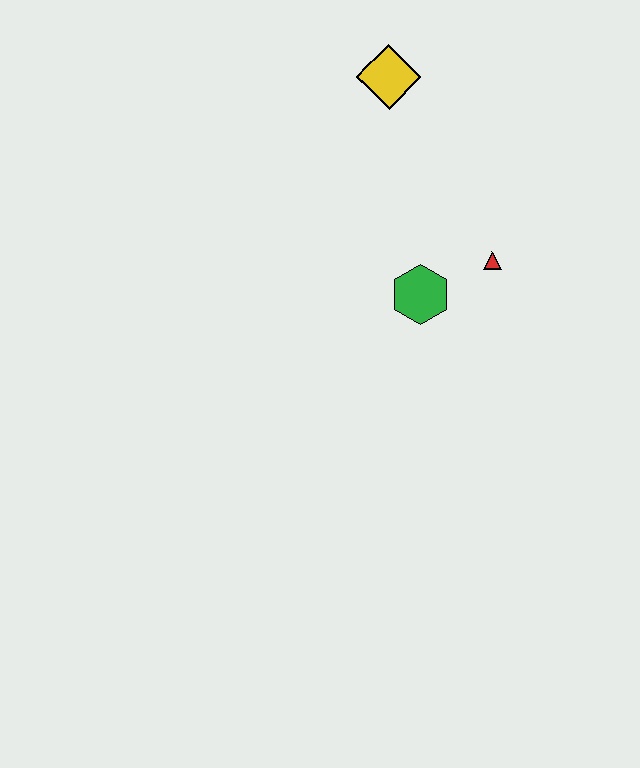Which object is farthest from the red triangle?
The yellow diamond is farthest from the red triangle.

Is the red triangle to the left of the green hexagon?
No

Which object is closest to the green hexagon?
The red triangle is closest to the green hexagon.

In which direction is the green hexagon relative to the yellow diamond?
The green hexagon is below the yellow diamond.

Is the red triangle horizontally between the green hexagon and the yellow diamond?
No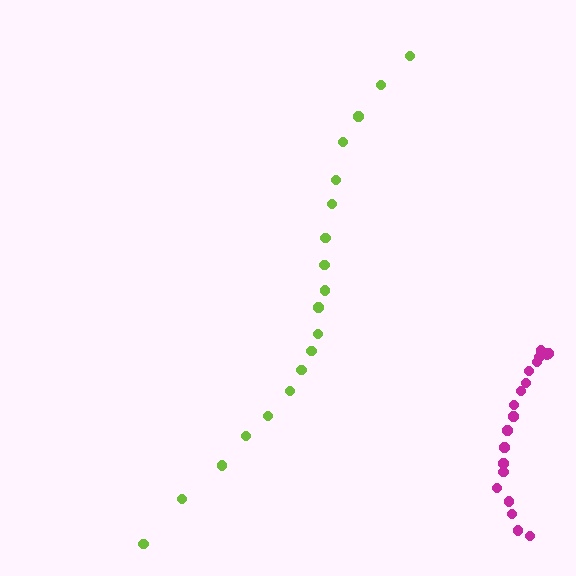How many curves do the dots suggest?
There are 2 distinct paths.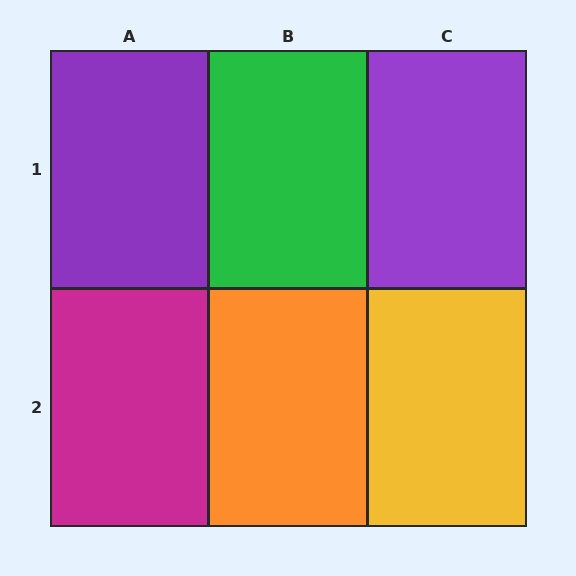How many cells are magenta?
1 cell is magenta.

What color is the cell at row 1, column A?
Purple.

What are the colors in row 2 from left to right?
Magenta, orange, yellow.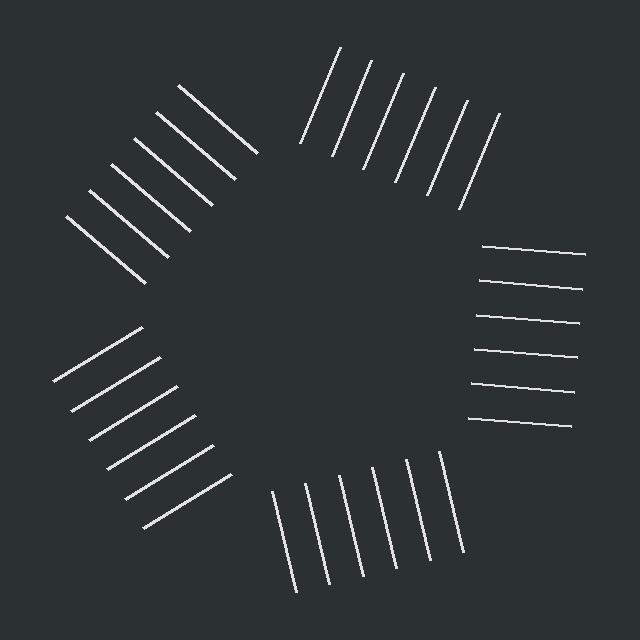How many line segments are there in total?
30 — 6 along each of the 5 edges.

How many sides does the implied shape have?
5 sides — the line-ends trace a pentagon.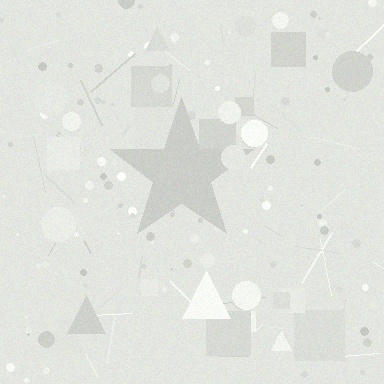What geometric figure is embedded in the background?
A star is embedded in the background.